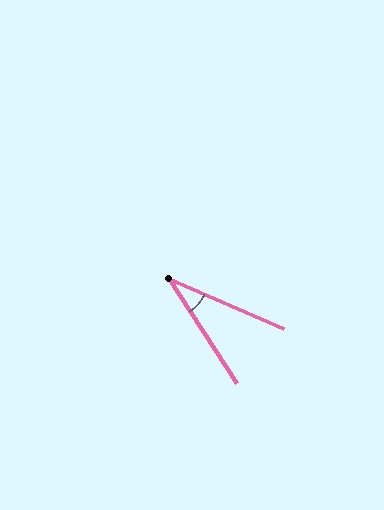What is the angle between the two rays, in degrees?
Approximately 33 degrees.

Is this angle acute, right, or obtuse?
It is acute.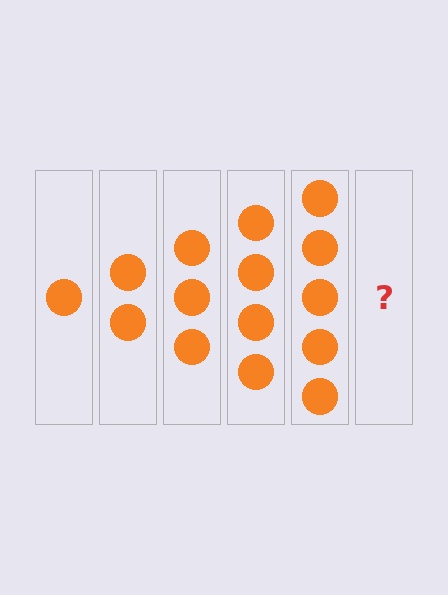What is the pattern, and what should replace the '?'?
The pattern is that each step adds one more circle. The '?' should be 6 circles.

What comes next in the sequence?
The next element should be 6 circles.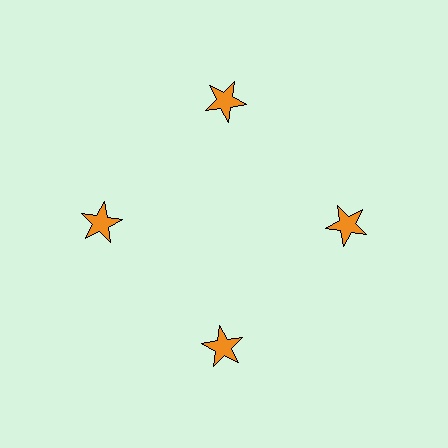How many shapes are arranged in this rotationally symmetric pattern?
There are 4 shapes, arranged in 4 groups of 1.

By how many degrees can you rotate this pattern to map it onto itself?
The pattern maps onto itself every 90 degrees of rotation.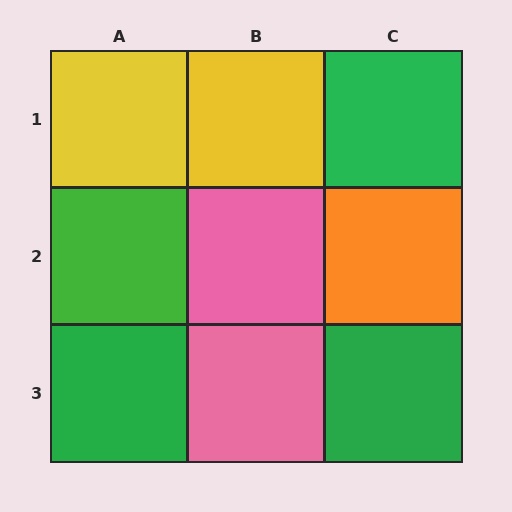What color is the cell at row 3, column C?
Green.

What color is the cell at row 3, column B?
Pink.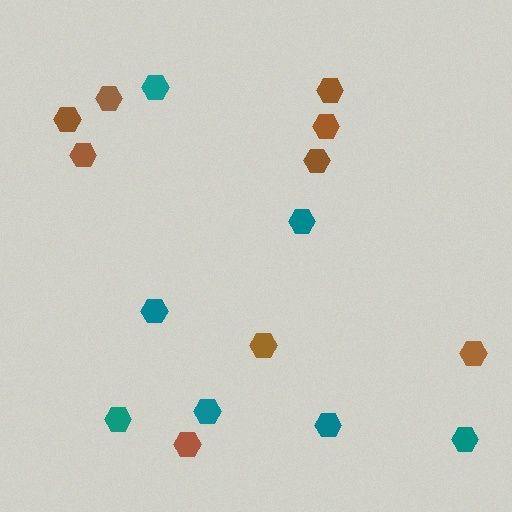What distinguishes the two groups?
There are 2 groups: one group of brown hexagons (9) and one group of teal hexagons (7).